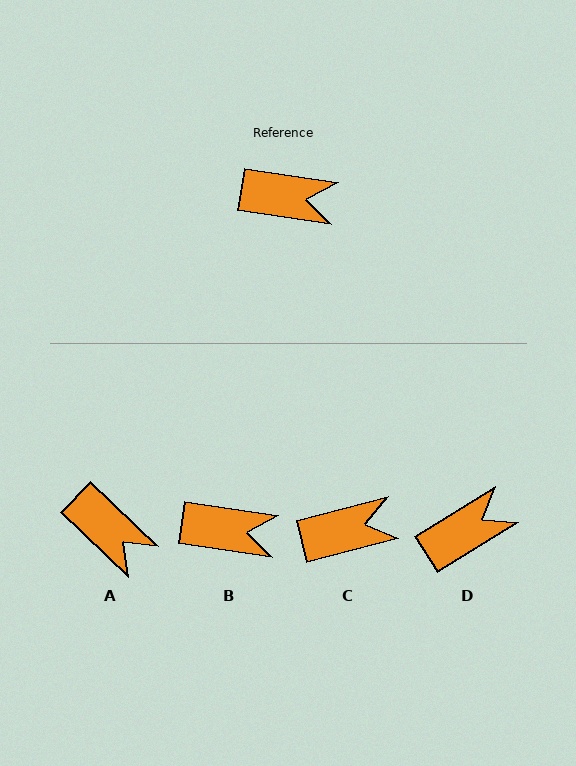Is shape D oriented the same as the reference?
No, it is off by about 40 degrees.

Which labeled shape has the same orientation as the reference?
B.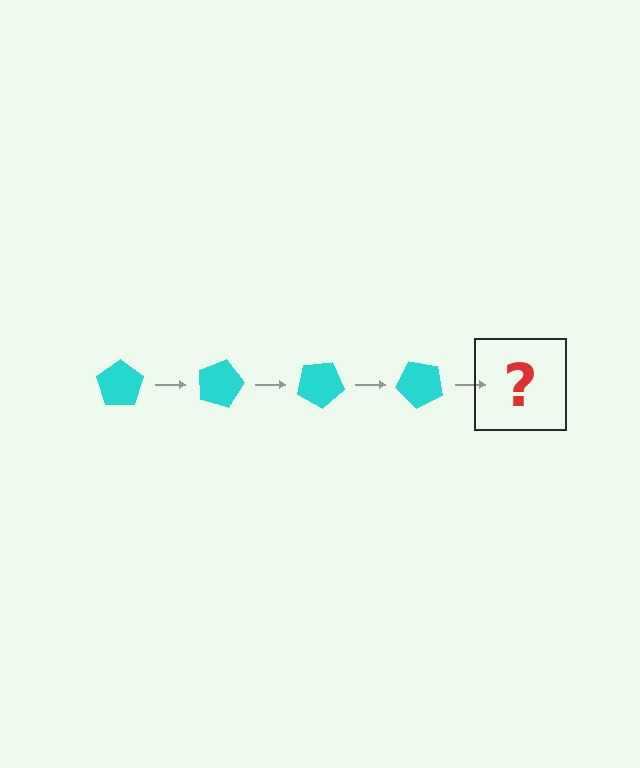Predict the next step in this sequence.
The next step is a cyan pentagon rotated 60 degrees.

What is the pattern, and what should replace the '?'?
The pattern is that the pentagon rotates 15 degrees each step. The '?' should be a cyan pentagon rotated 60 degrees.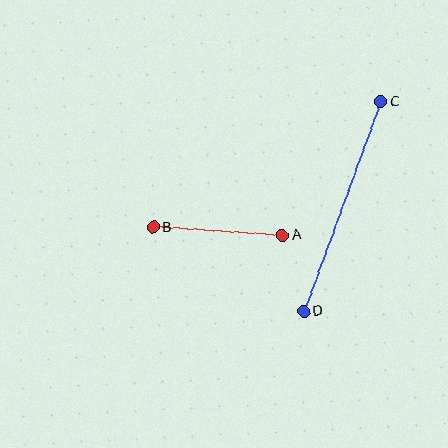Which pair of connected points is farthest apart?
Points C and D are farthest apart.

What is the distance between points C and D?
The distance is approximately 223 pixels.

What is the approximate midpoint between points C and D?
The midpoint is at approximately (342, 207) pixels.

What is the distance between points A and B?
The distance is approximately 129 pixels.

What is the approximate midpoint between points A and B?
The midpoint is at approximately (218, 231) pixels.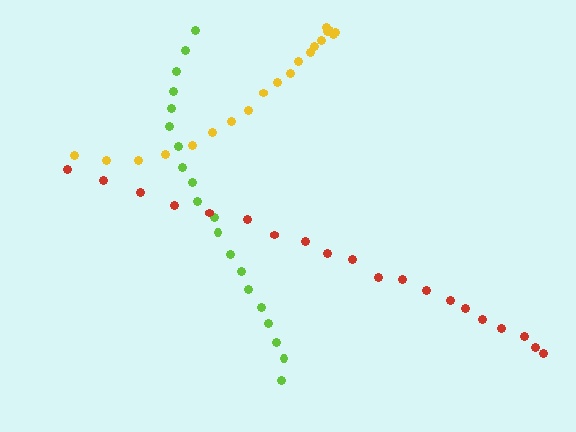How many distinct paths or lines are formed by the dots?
There are 3 distinct paths.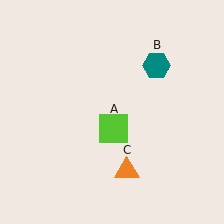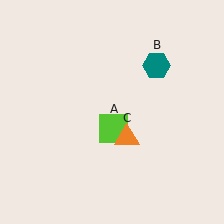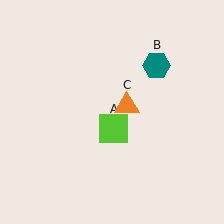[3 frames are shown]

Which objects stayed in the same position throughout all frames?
Lime square (object A) and teal hexagon (object B) remained stationary.